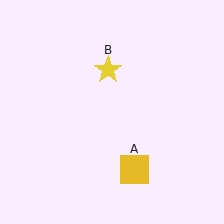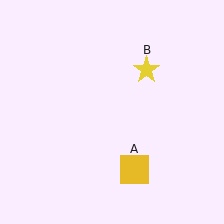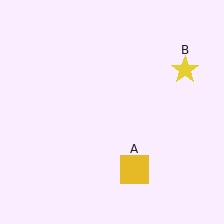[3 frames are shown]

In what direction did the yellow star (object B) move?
The yellow star (object B) moved right.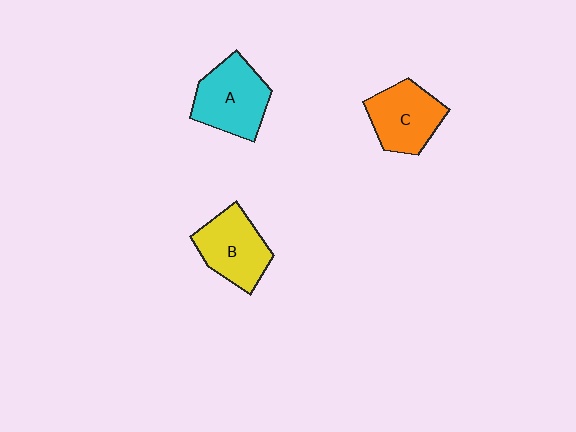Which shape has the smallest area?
Shape C (orange).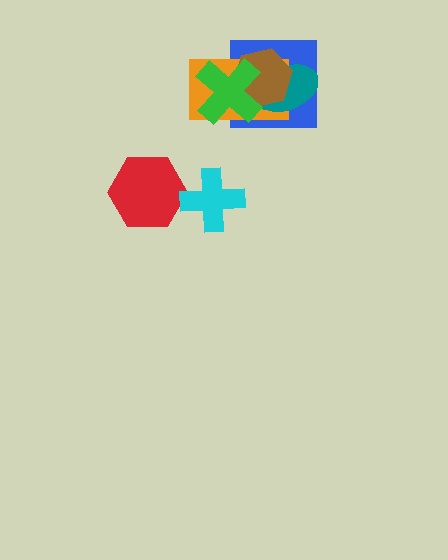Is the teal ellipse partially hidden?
Yes, it is partially covered by another shape.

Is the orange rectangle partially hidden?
Yes, it is partially covered by another shape.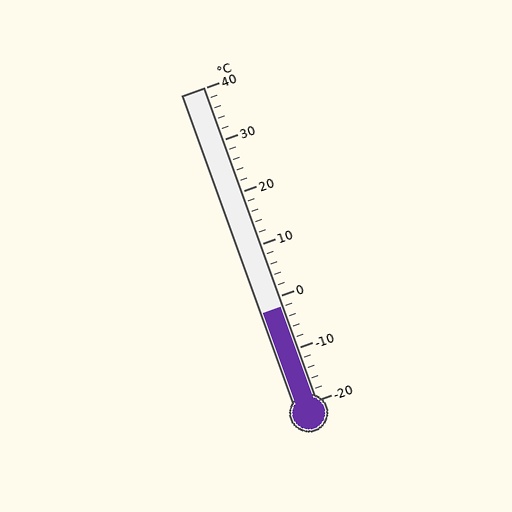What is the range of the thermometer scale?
The thermometer scale ranges from -20°C to 40°C.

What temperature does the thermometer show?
The thermometer shows approximately -2°C.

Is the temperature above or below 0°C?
The temperature is below 0°C.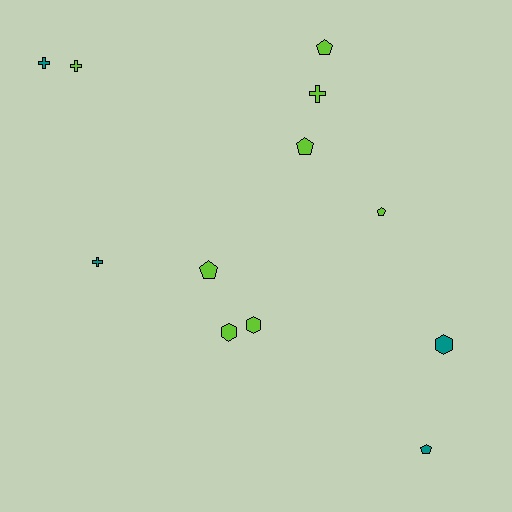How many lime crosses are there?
There are 2 lime crosses.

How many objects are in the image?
There are 12 objects.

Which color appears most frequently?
Lime, with 8 objects.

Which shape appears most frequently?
Pentagon, with 5 objects.